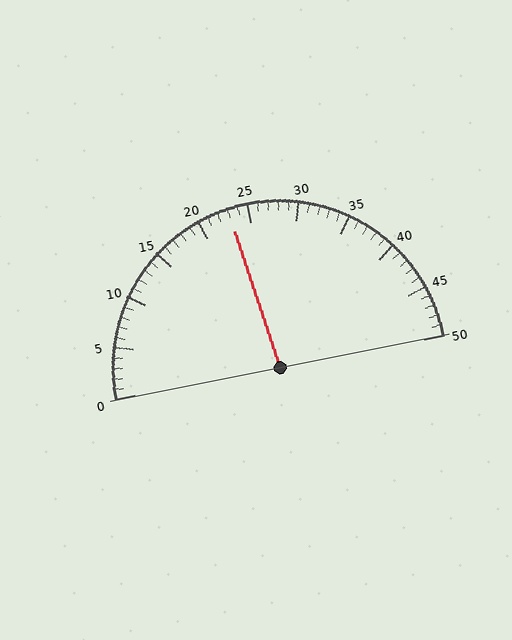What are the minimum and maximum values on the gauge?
The gauge ranges from 0 to 50.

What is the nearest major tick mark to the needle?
The nearest major tick mark is 25.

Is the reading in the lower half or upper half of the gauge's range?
The reading is in the lower half of the range (0 to 50).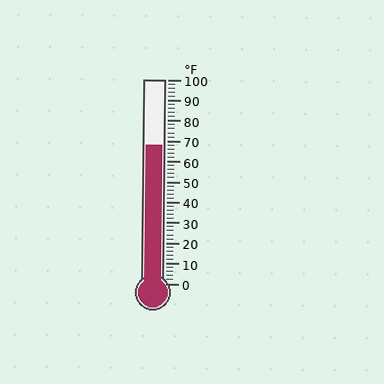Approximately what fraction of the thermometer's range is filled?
The thermometer is filled to approximately 70% of its range.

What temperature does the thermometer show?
The thermometer shows approximately 68°F.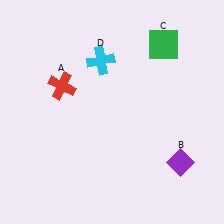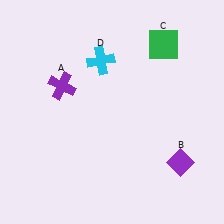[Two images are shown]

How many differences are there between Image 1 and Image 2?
There is 1 difference between the two images.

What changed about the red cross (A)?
In Image 1, A is red. In Image 2, it changed to purple.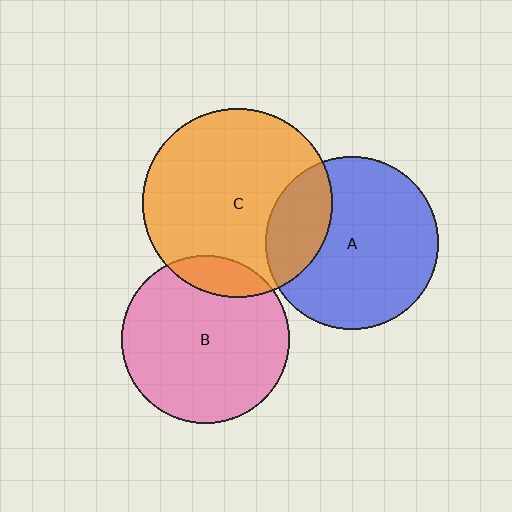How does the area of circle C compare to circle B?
Approximately 1.3 times.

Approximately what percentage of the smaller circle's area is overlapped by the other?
Approximately 15%.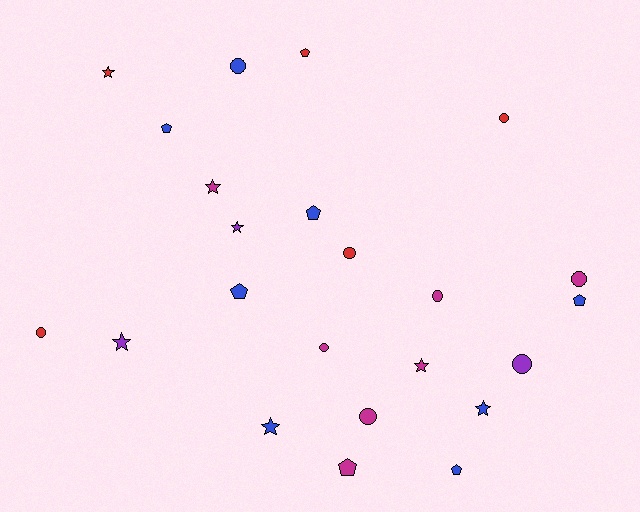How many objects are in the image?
There are 23 objects.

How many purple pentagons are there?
There are no purple pentagons.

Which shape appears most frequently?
Circle, with 9 objects.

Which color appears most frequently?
Blue, with 8 objects.